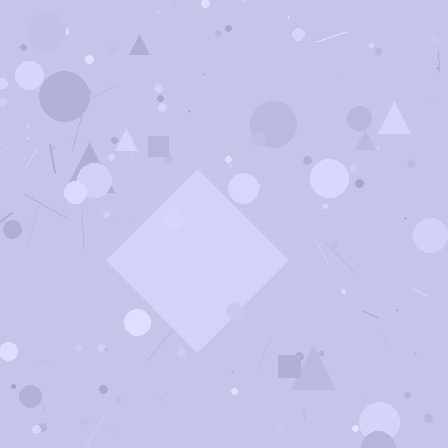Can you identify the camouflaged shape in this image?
The camouflaged shape is a diamond.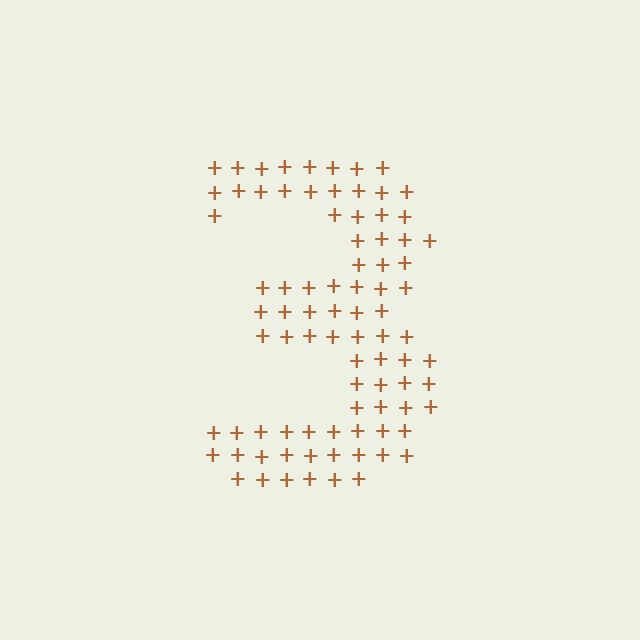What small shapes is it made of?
It is made of small plus signs.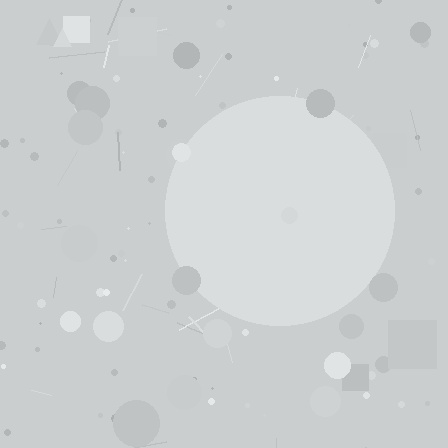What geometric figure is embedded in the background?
A circle is embedded in the background.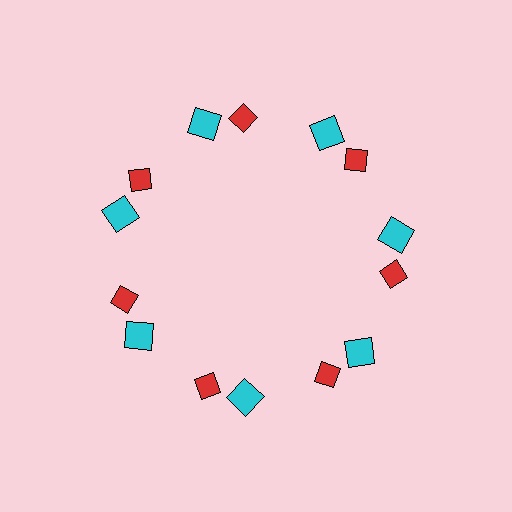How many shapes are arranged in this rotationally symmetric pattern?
There are 14 shapes, arranged in 7 groups of 2.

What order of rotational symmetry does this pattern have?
This pattern has 7-fold rotational symmetry.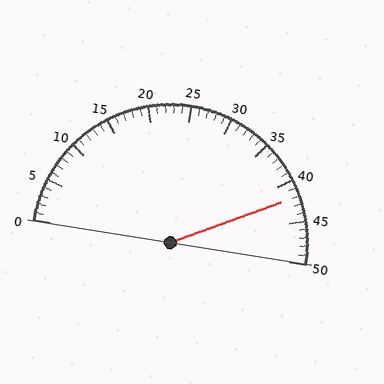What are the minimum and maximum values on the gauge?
The gauge ranges from 0 to 50.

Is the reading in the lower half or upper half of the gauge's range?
The reading is in the upper half of the range (0 to 50).